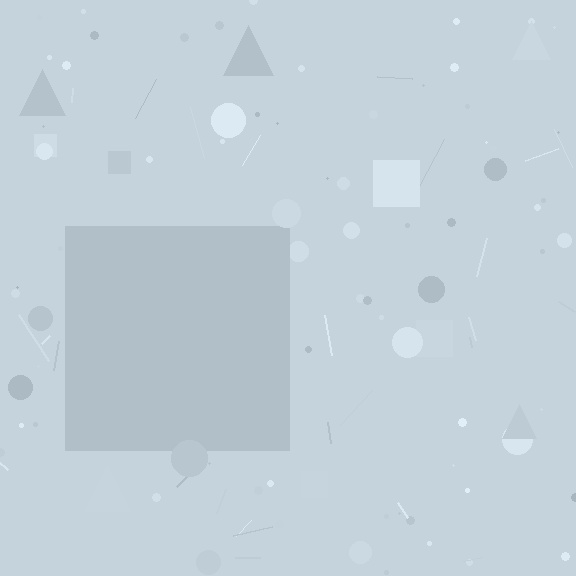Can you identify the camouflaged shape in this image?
The camouflaged shape is a square.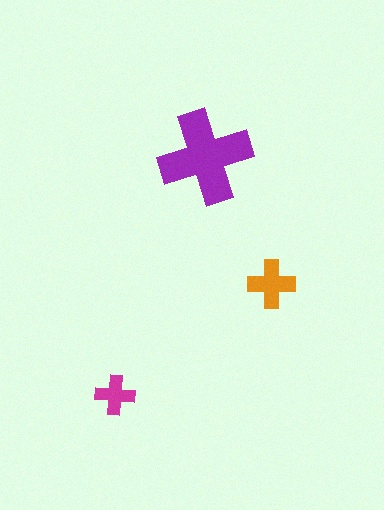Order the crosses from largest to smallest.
the purple one, the orange one, the magenta one.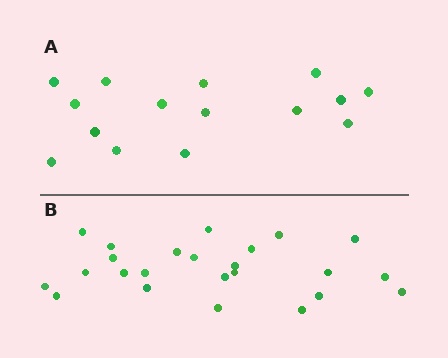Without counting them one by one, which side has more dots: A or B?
Region B (the bottom region) has more dots.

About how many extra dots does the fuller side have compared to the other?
Region B has roughly 8 or so more dots than region A.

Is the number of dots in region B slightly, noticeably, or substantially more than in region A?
Region B has substantially more. The ratio is roughly 1.6 to 1.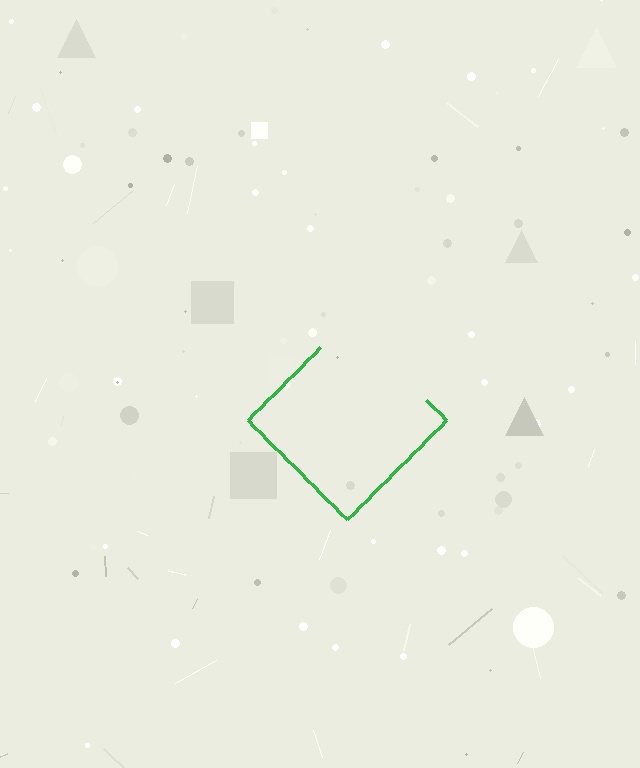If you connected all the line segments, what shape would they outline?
They would outline a diamond.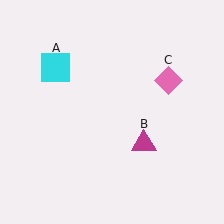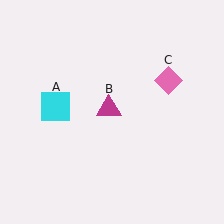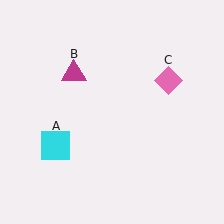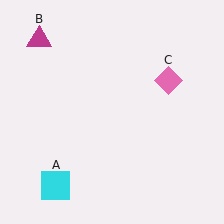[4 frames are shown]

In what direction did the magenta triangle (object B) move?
The magenta triangle (object B) moved up and to the left.